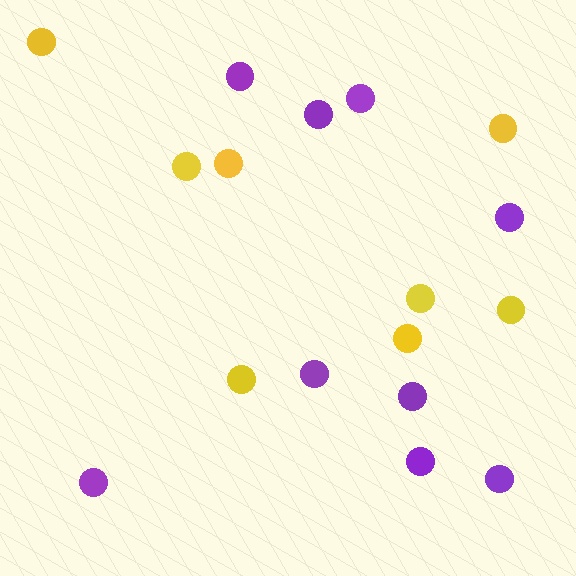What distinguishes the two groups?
There are 2 groups: one group of yellow circles (8) and one group of purple circles (9).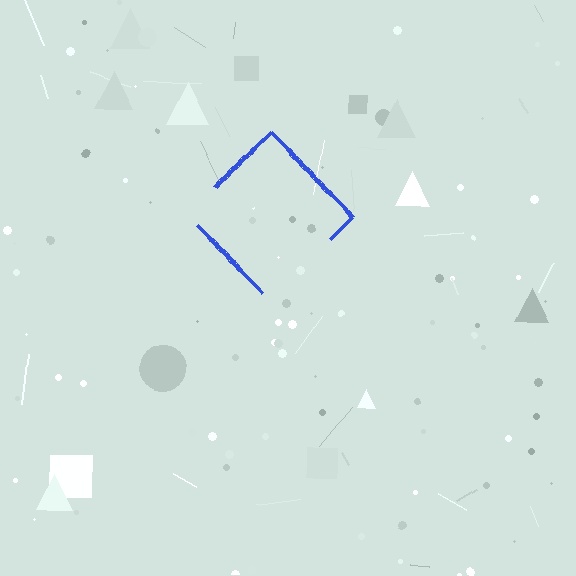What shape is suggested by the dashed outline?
The dashed outline suggests a diamond.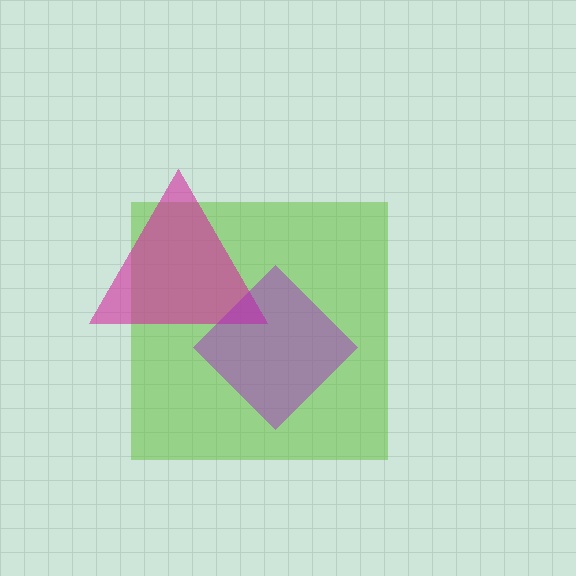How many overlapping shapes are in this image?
There are 3 overlapping shapes in the image.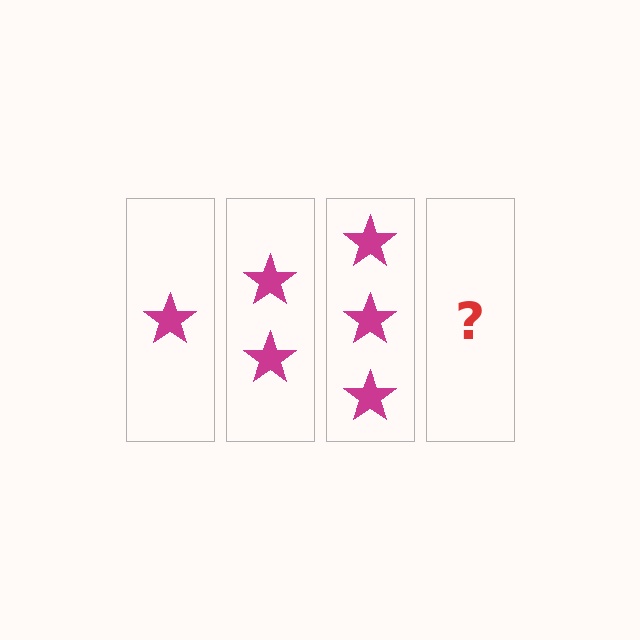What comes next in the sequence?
The next element should be 4 stars.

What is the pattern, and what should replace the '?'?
The pattern is that each step adds one more star. The '?' should be 4 stars.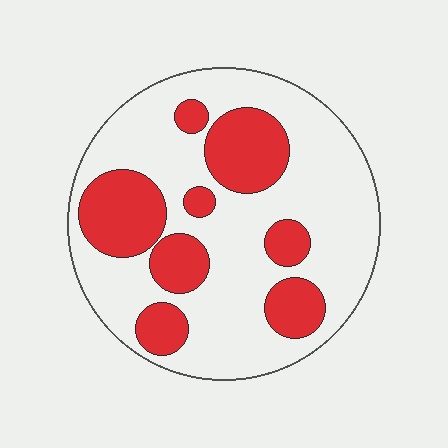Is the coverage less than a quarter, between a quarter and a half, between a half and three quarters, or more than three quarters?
Between a quarter and a half.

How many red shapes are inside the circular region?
8.